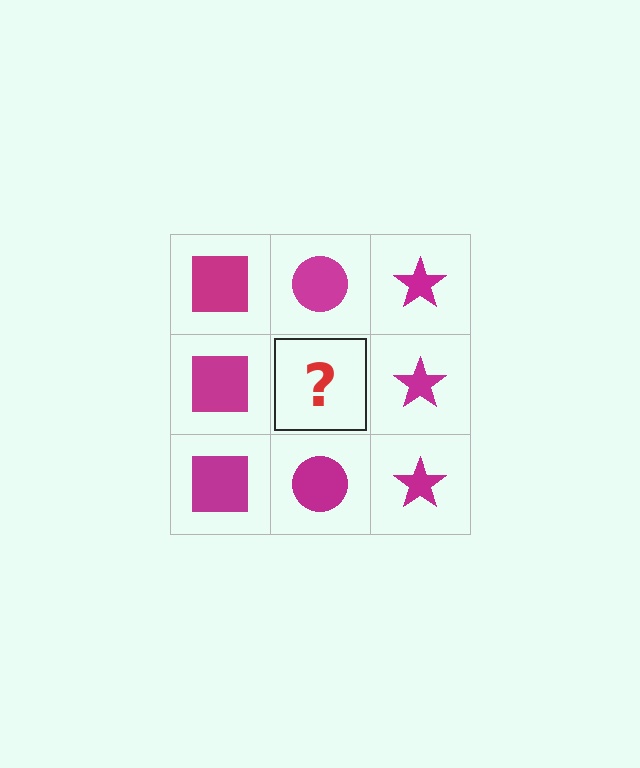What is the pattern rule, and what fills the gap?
The rule is that each column has a consistent shape. The gap should be filled with a magenta circle.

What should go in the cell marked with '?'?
The missing cell should contain a magenta circle.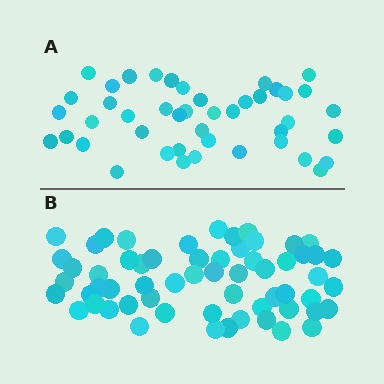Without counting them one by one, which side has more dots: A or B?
Region B (the bottom region) has more dots.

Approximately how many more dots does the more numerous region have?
Region B has approximately 15 more dots than region A.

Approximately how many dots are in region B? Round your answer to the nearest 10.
About 60 dots.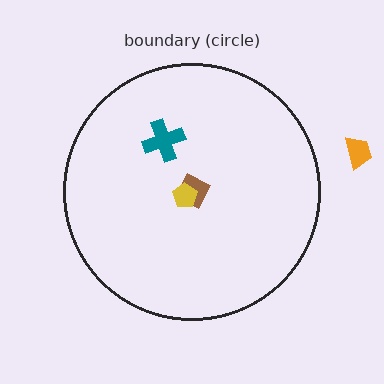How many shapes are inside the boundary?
3 inside, 1 outside.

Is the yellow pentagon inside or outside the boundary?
Inside.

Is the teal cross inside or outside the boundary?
Inside.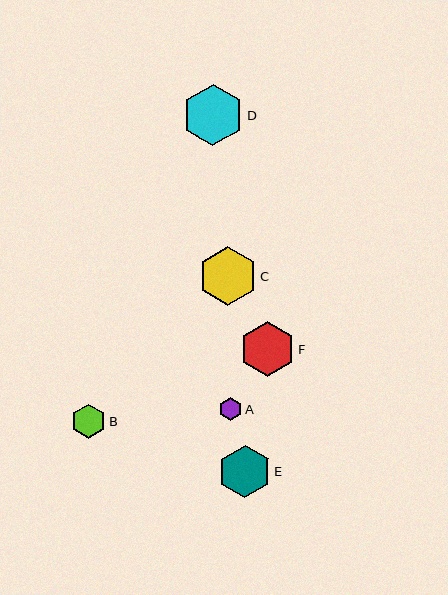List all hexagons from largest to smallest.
From largest to smallest: D, C, F, E, B, A.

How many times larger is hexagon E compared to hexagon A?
Hexagon E is approximately 2.3 times the size of hexagon A.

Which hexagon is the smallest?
Hexagon A is the smallest with a size of approximately 23 pixels.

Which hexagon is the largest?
Hexagon D is the largest with a size of approximately 61 pixels.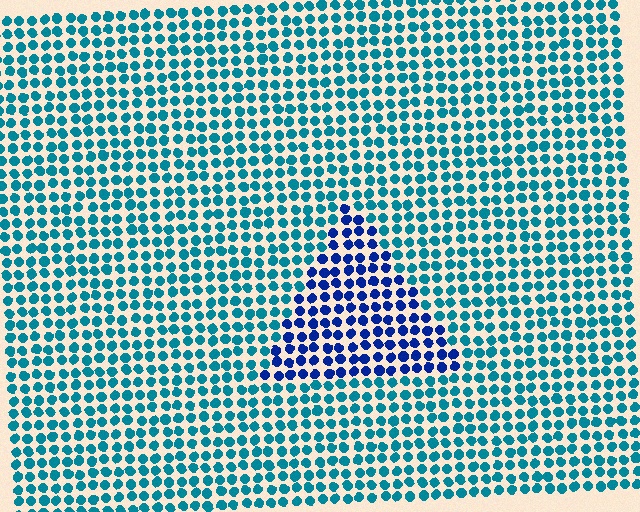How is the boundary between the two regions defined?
The boundary is defined purely by a slight shift in hue (about 40 degrees). Spacing, size, and orientation are identical on both sides.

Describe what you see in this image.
The image is filled with small teal elements in a uniform arrangement. A triangle-shaped region is visible where the elements are tinted to a slightly different hue, forming a subtle color boundary.